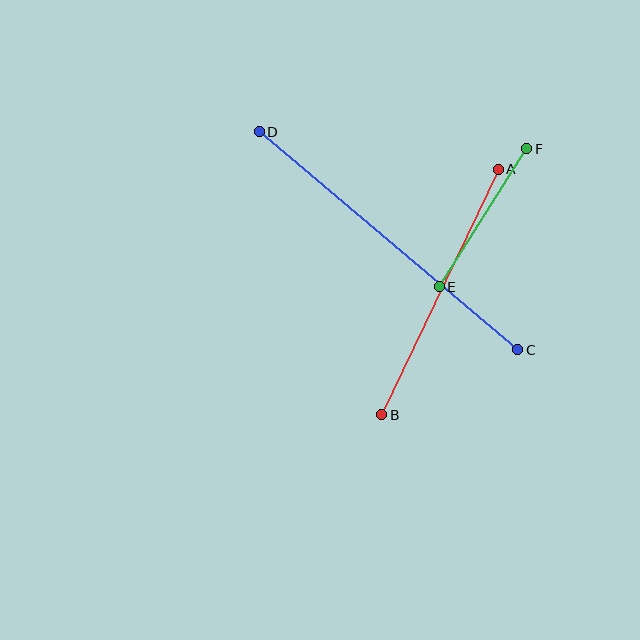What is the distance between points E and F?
The distance is approximately 163 pixels.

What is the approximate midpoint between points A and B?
The midpoint is at approximately (440, 292) pixels.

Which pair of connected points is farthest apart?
Points C and D are farthest apart.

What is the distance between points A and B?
The distance is approximately 272 pixels.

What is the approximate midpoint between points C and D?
The midpoint is at approximately (389, 241) pixels.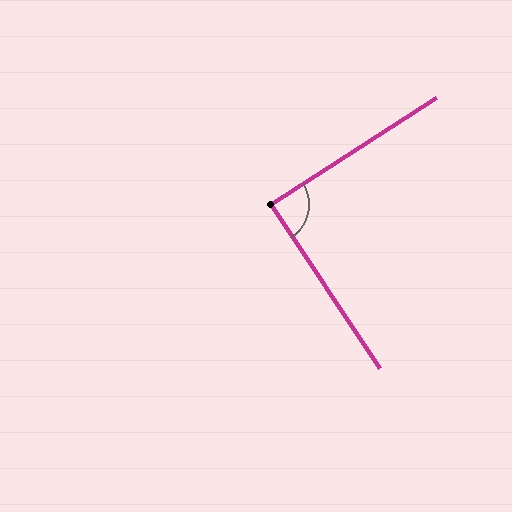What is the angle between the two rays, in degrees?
Approximately 89 degrees.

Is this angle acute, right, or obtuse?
It is approximately a right angle.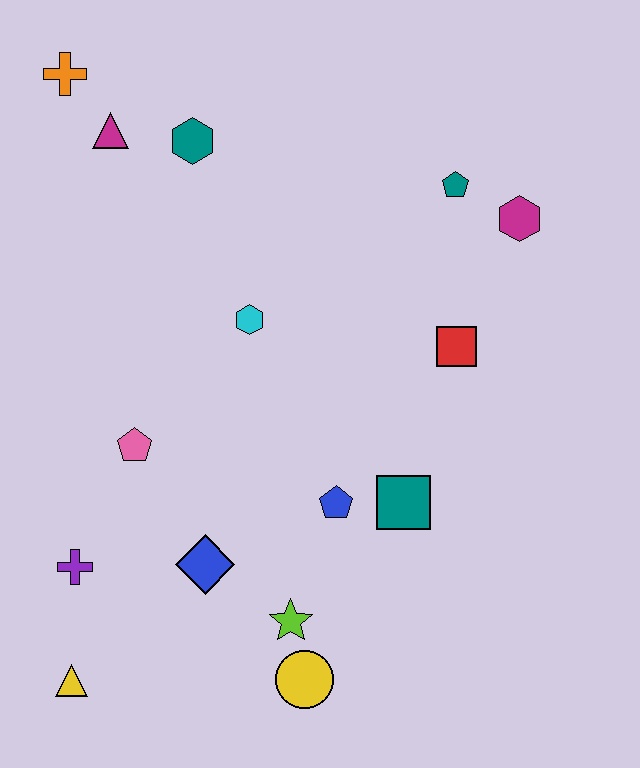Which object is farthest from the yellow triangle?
The magenta hexagon is farthest from the yellow triangle.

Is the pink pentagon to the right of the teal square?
No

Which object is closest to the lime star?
The yellow circle is closest to the lime star.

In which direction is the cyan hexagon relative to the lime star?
The cyan hexagon is above the lime star.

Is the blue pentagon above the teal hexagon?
No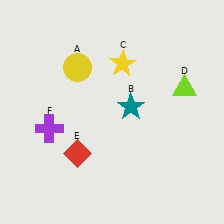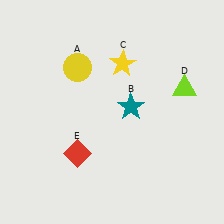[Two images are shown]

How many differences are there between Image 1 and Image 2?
There is 1 difference between the two images.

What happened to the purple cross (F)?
The purple cross (F) was removed in Image 2. It was in the bottom-left area of Image 1.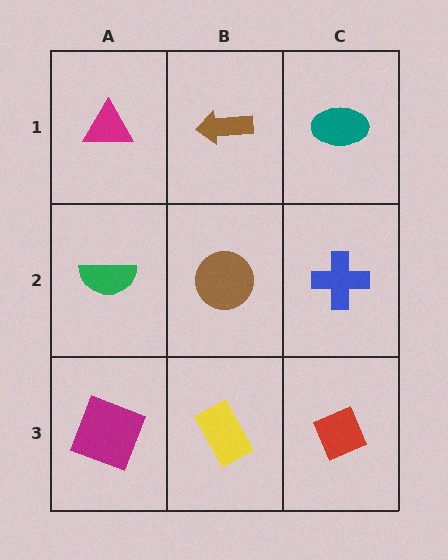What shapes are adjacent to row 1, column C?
A blue cross (row 2, column C), a brown arrow (row 1, column B).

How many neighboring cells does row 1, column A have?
2.